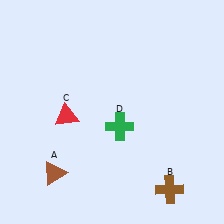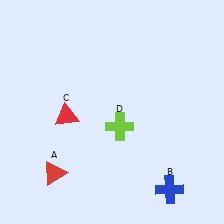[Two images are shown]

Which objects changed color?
A changed from brown to red. B changed from brown to blue. D changed from green to lime.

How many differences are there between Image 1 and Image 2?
There are 3 differences between the two images.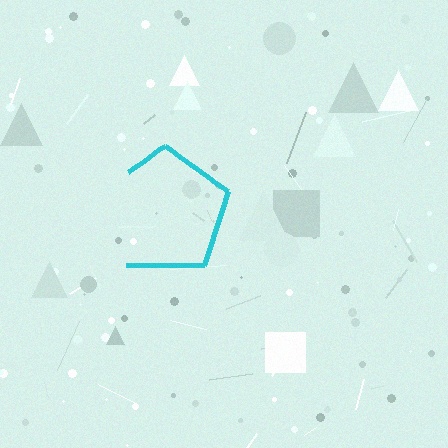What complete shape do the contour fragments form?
The contour fragments form a pentagon.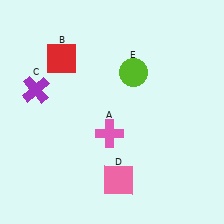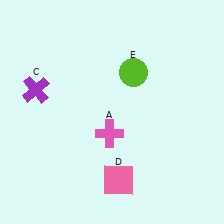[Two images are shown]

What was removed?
The red square (B) was removed in Image 2.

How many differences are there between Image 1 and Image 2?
There is 1 difference between the two images.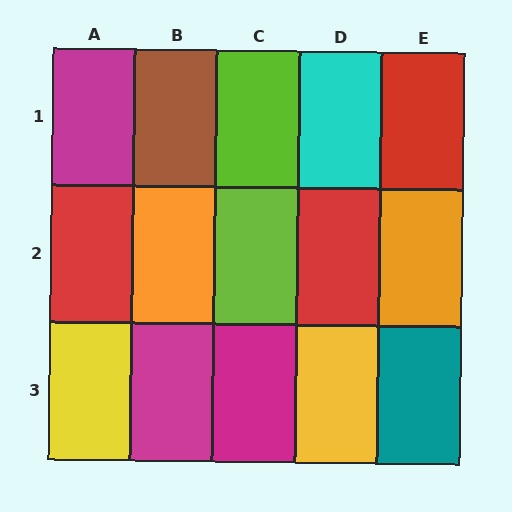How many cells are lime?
2 cells are lime.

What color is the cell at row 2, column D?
Red.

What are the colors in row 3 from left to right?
Yellow, magenta, magenta, yellow, teal.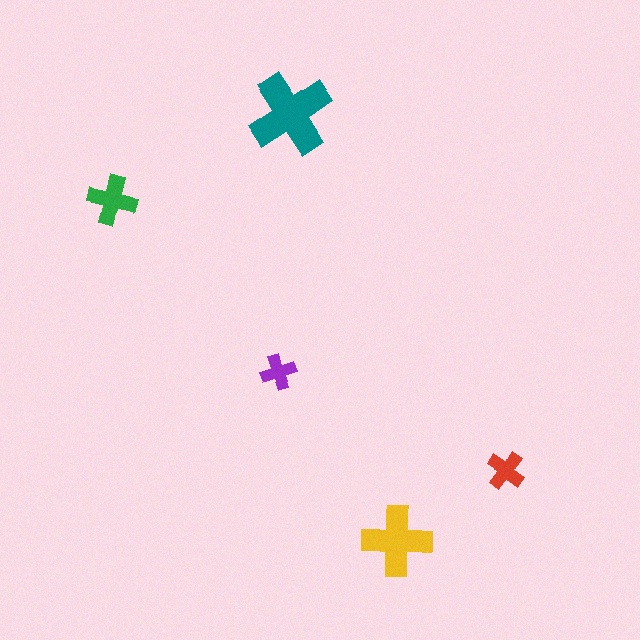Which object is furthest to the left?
The green cross is leftmost.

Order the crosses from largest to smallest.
the teal one, the yellow one, the green one, the red one, the purple one.